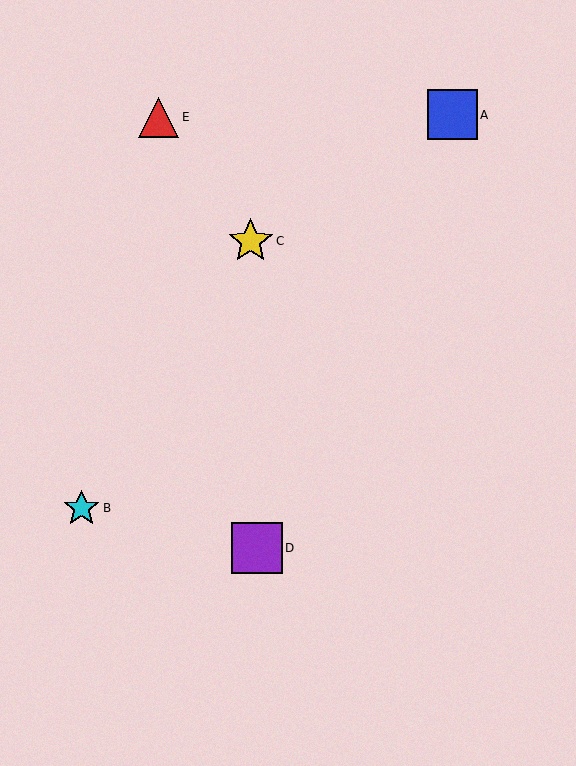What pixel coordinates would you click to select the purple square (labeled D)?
Click at (257, 548) to select the purple square D.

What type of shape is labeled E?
Shape E is a red triangle.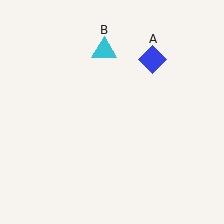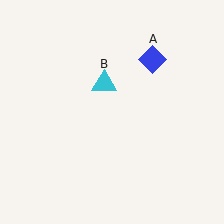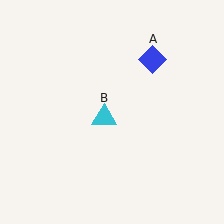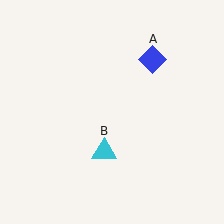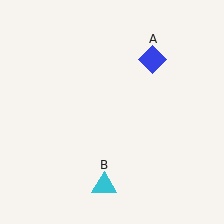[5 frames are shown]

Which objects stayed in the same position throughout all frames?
Blue diamond (object A) remained stationary.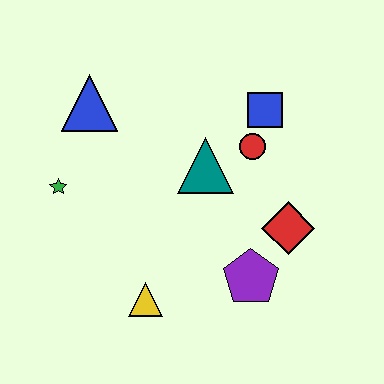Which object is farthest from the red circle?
The green star is farthest from the red circle.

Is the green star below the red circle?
Yes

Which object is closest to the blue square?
The red circle is closest to the blue square.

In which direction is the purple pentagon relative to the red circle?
The purple pentagon is below the red circle.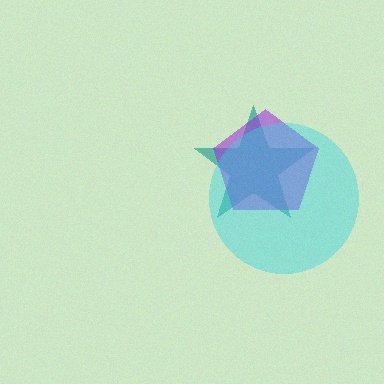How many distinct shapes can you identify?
There are 3 distinct shapes: a teal star, a purple pentagon, a cyan circle.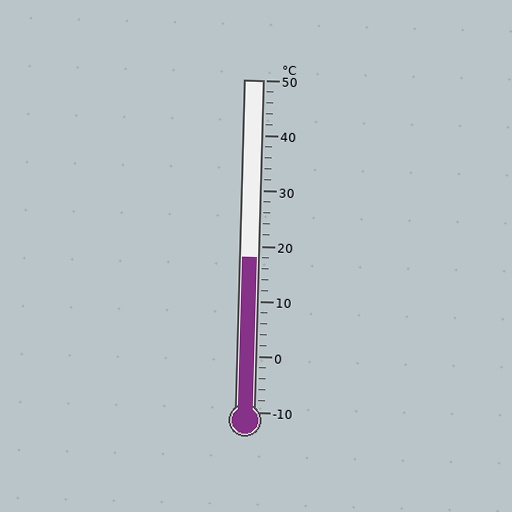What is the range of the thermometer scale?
The thermometer scale ranges from -10°C to 50°C.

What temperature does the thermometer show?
The thermometer shows approximately 18°C.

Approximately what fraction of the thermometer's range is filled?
The thermometer is filled to approximately 45% of its range.